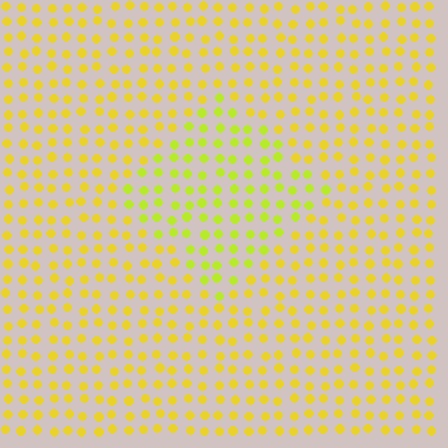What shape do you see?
I see a diamond.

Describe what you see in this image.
The image is filled with small yellow elements in a uniform arrangement. A diamond-shaped region is visible where the elements are tinted to a slightly different hue, forming a subtle color boundary.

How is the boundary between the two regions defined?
The boundary is defined purely by a slight shift in hue (about 24 degrees). Spacing, size, and orientation are identical on both sides.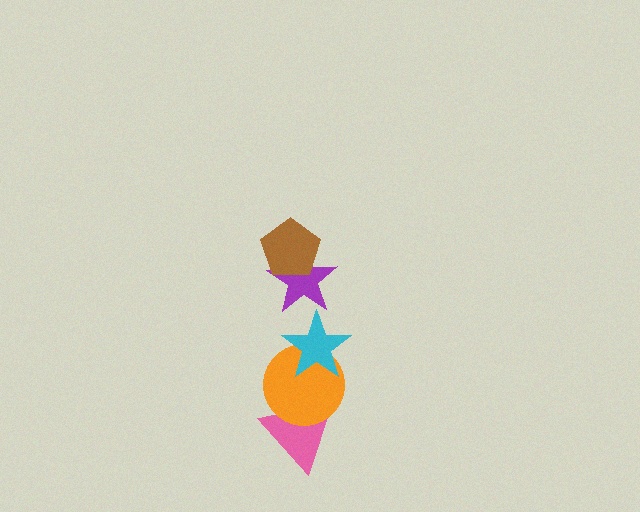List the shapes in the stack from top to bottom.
From top to bottom: the brown pentagon, the purple star, the cyan star, the orange circle, the pink triangle.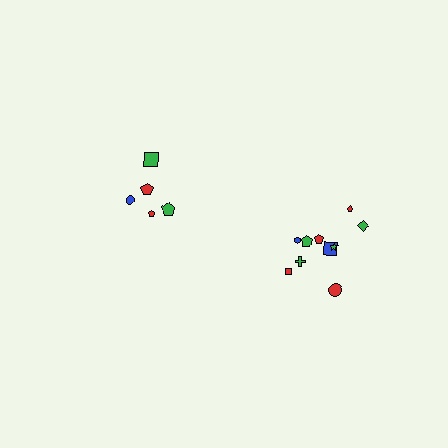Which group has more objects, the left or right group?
The right group.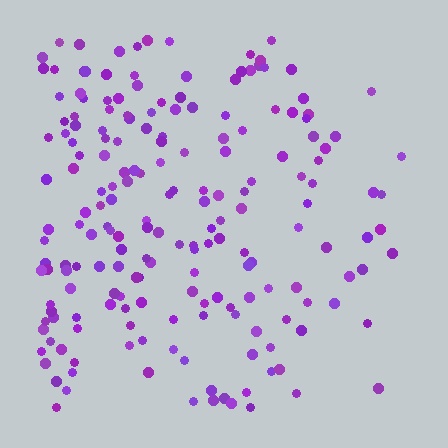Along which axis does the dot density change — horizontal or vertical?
Horizontal.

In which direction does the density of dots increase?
From right to left, with the left side densest.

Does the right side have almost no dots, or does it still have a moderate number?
Still a moderate number, just noticeably fewer than the left.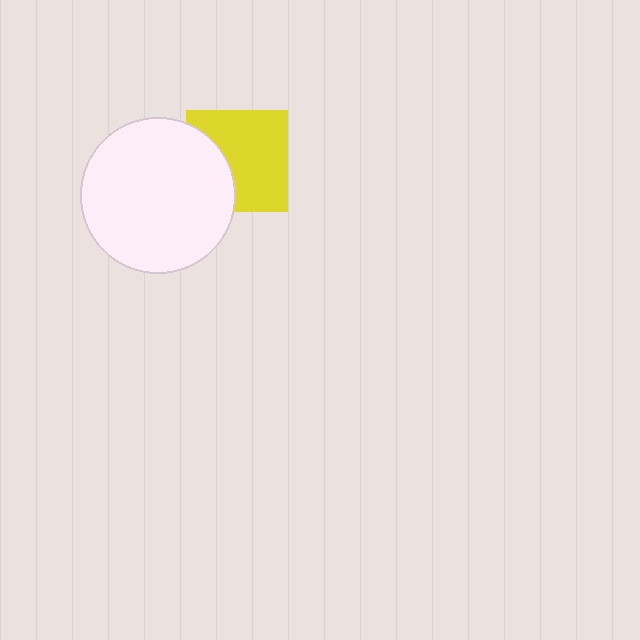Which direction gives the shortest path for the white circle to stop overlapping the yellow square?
Moving left gives the shortest separation.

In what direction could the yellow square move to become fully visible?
The yellow square could move right. That would shift it out from behind the white circle entirely.